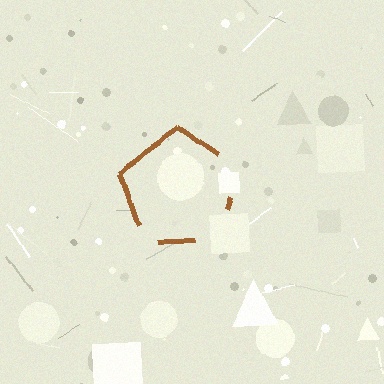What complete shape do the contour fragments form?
The contour fragments form a pentagon.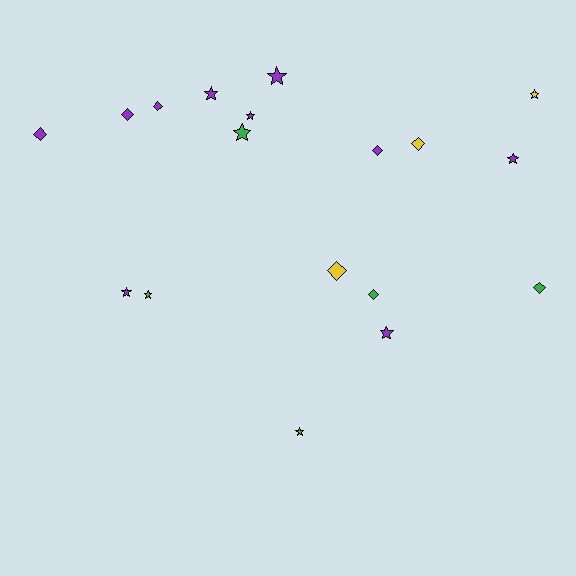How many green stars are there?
There are 3 green stars.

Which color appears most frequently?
Purple, with 10 objects.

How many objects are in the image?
There are 18 objects.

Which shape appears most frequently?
Star, with 10 objects.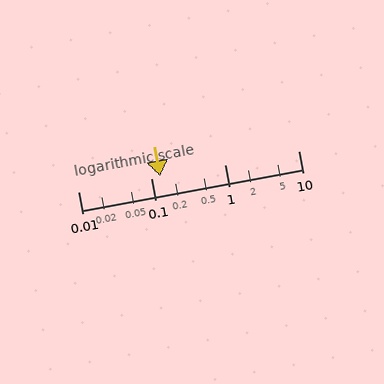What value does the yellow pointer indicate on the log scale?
The pointer indicates approximately 0.13.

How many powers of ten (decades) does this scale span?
The scale spans 3 decades, from 0.01 to 10.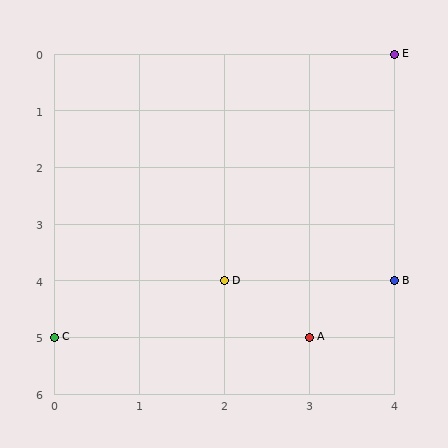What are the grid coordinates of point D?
Point D is at grid coordinates (2, 4).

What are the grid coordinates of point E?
Point E is at grid coordinates (4, 0).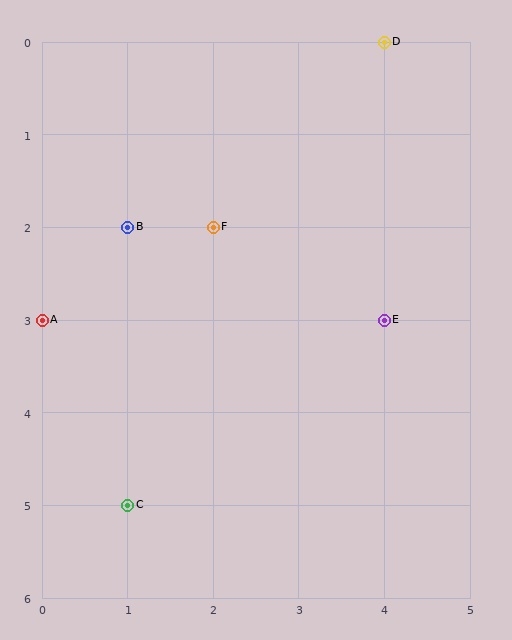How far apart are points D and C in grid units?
Points D and C are 3 columns and 5 rows apart (about 5.8 grid units diagonally).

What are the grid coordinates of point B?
Point B is at grid coordinates (1, 2).